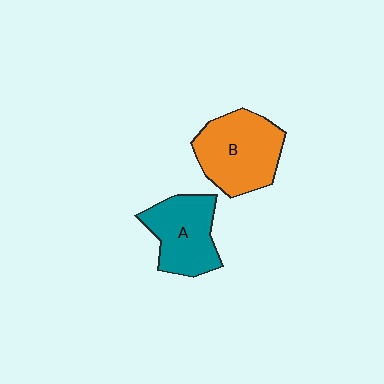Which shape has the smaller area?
Shape A (teal).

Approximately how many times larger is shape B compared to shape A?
Approximately 1.2 times.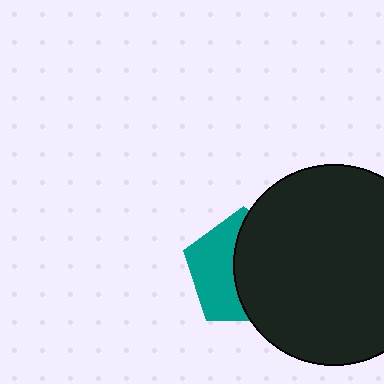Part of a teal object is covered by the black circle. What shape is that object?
It is a pentagon.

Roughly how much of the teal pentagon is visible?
A small part of it is visible (roughly 44%).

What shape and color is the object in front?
The object in front is a black circle.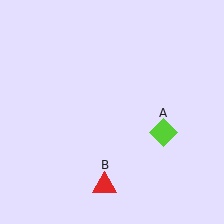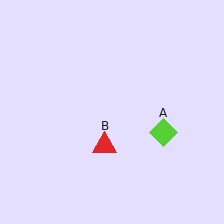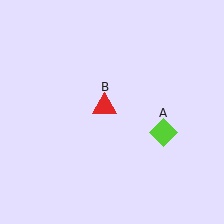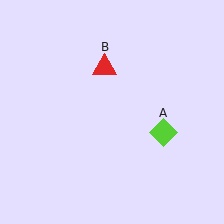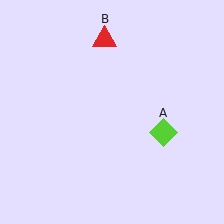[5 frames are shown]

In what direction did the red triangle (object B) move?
The red triangle (object B) moved up.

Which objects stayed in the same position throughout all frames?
Lime diamond (object A) remained stationary.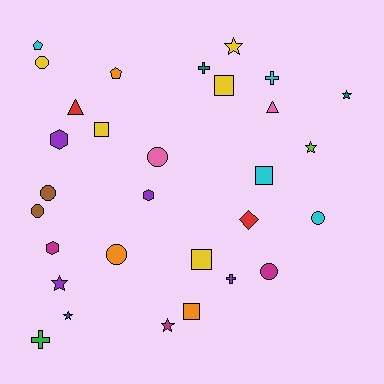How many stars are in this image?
There are 6 stars.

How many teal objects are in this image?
There are 2 teal objects.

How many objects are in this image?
There are 30 objects.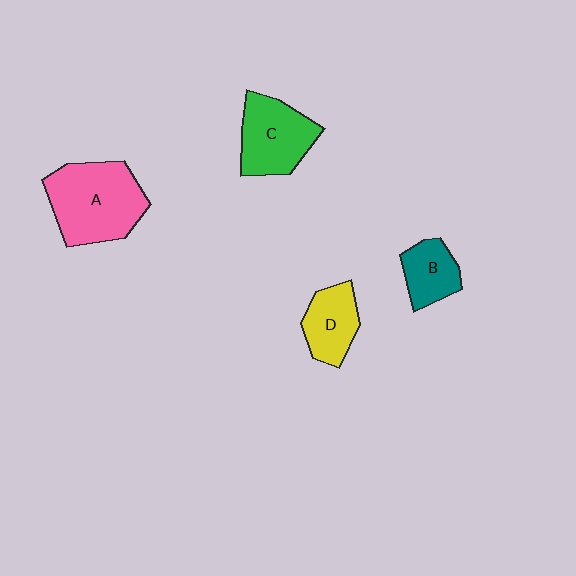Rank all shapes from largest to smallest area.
From largest to smallest: A (pink), C (green), D (yellow), B (teal).